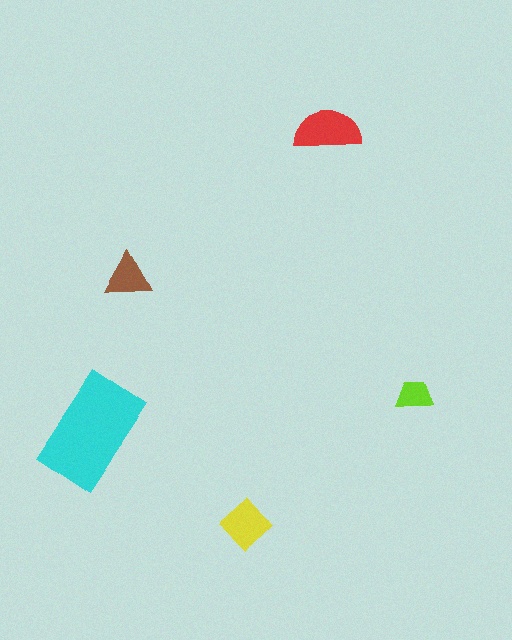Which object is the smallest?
The lime trapezoid.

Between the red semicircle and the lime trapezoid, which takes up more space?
The red semicircle.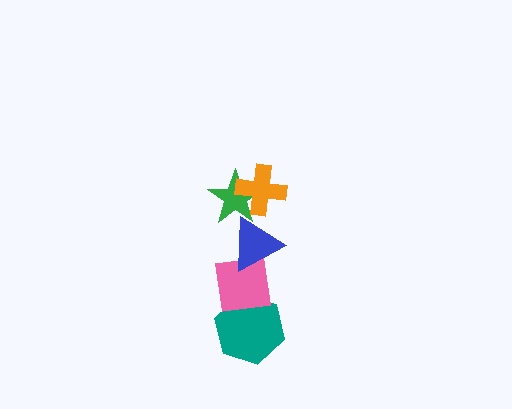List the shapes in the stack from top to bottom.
From top to bottom: the orange cross, the green star, the blue triangle, the pink square, the teal hexagon.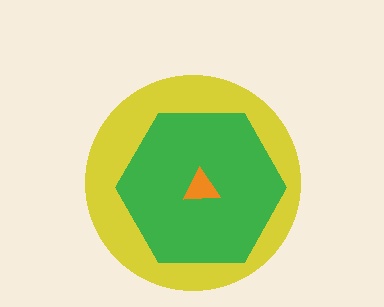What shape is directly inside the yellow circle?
The green hexagon.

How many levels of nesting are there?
3.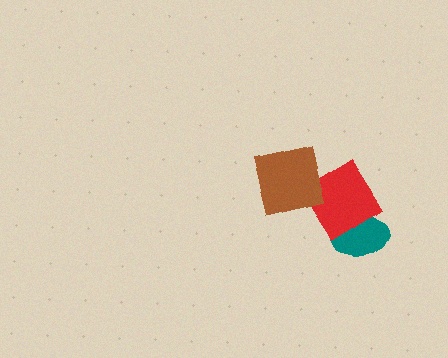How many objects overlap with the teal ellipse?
1 object overlaps with the teal ellipse.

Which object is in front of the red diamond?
The brown square is in front of the red diamond.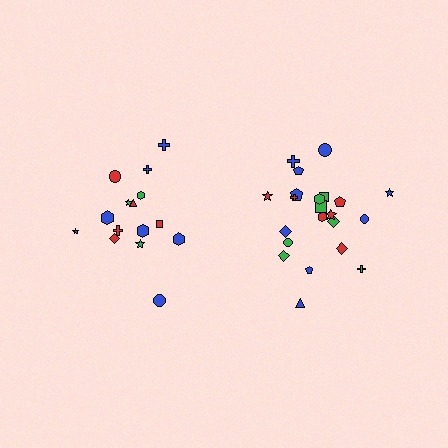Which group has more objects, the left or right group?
The right group.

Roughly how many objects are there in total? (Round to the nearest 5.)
Roughly 35 objects in total.